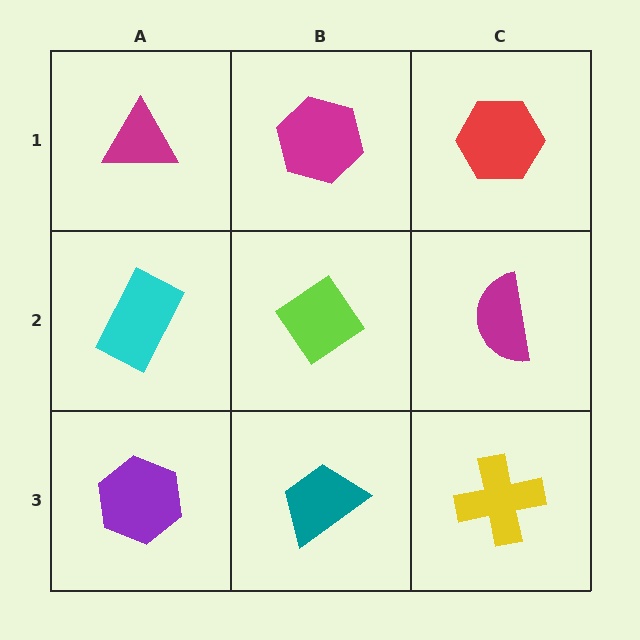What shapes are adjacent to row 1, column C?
A magenta semicircle (row 2, column C), a magenta hexagon (row 1, column B).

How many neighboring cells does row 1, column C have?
2.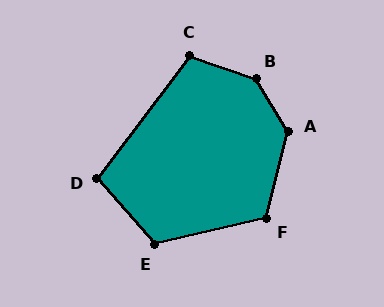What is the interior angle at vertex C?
Approximately 107 degrees (obtuse).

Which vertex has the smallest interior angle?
D, at approximately 102 degrees.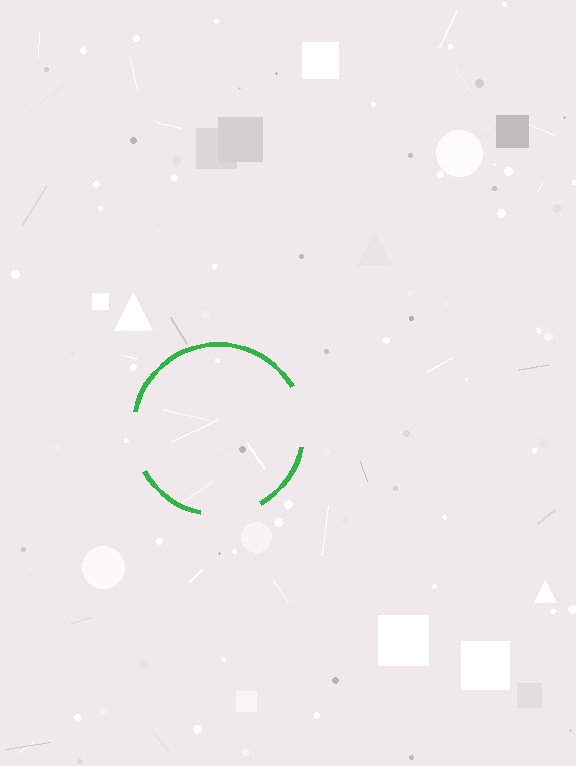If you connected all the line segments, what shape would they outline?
They would outline a circle.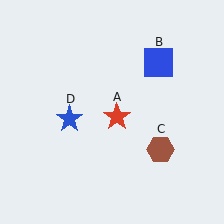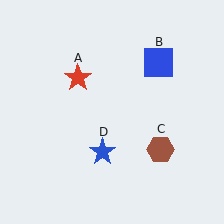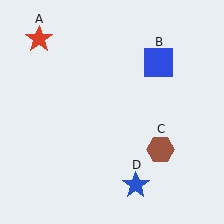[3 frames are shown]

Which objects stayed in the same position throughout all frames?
Blue square (object B) and brown hexagon (object C) remained stationary.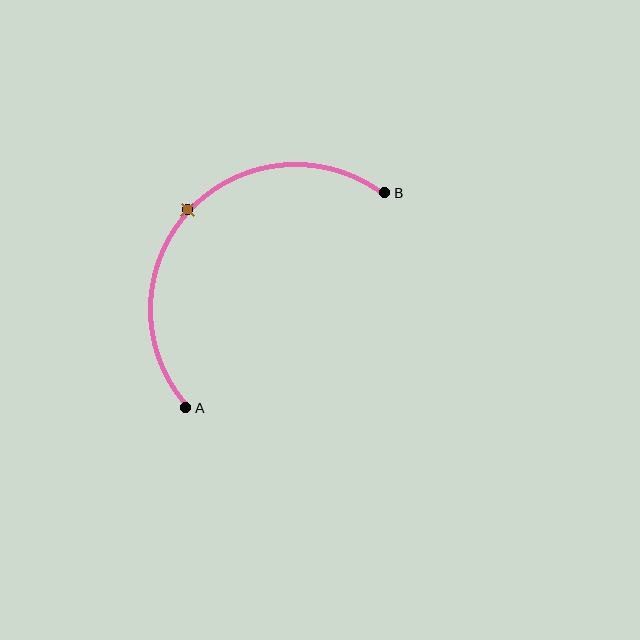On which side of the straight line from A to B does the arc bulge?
The arc bulges above and to the left of the straight line connecting A and B.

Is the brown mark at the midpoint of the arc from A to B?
Yes. The brown mark lies on the arc at equal arc-length from both A and B — it is the arc midpoint.